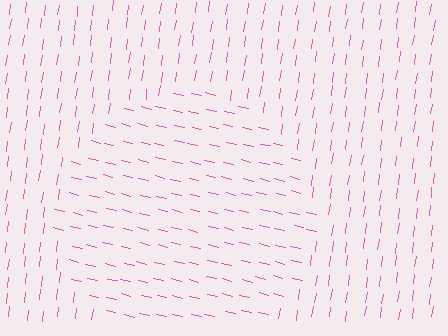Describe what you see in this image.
The image is filled with small pink line segments. A circle region in the image has lines oriented differently from the surrounding lines, creating a visible texture boundary.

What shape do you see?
I see a circle.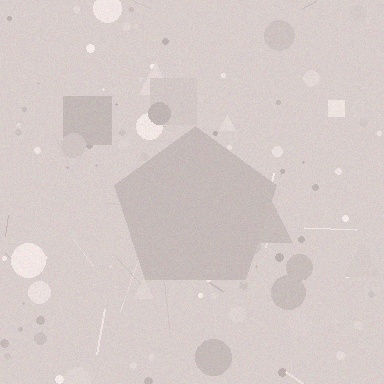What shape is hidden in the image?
A pentagon is hidden in the image.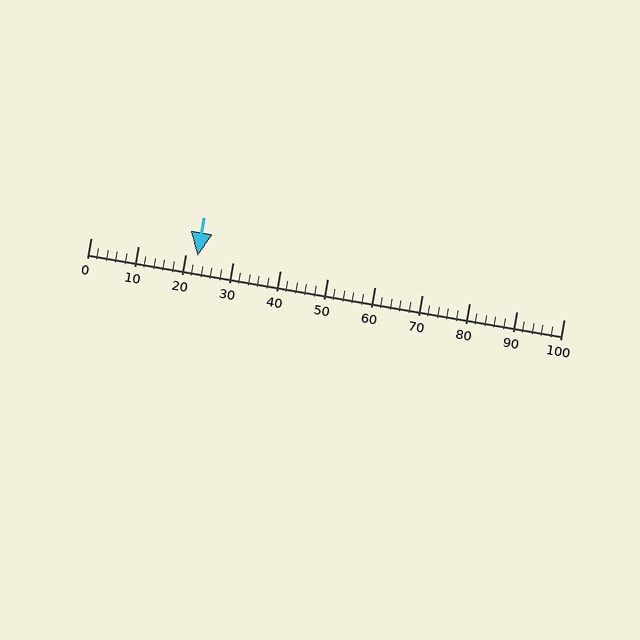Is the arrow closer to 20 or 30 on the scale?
The arrow is closer to 20.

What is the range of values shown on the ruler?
The ruler shows values from 0 to 100.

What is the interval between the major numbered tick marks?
The major tick marks are spaced 10 units apart.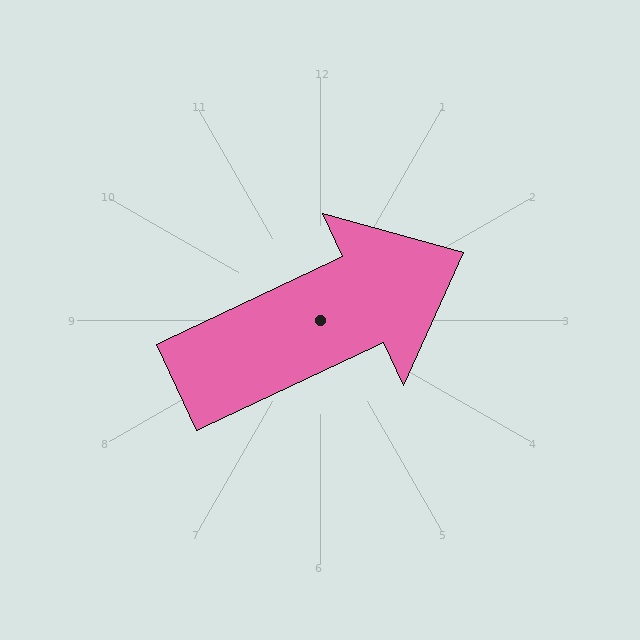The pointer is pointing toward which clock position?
Roughly 2 o'clock.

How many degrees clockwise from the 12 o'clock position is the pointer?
Approximately 65 degrees.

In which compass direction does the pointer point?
Northeast.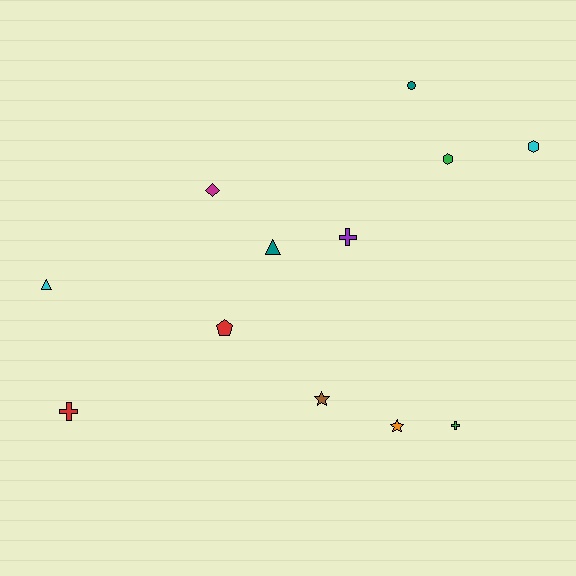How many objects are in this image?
There are 12 objects.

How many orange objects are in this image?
There is 1 orange object.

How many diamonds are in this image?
There is 1 diamond.